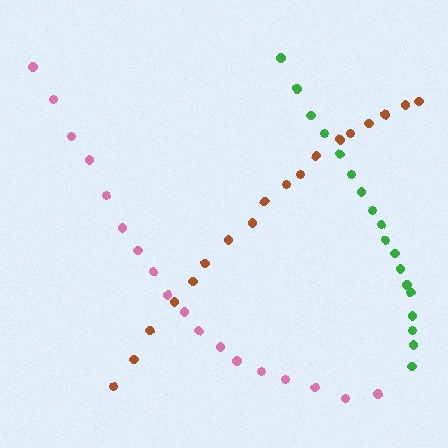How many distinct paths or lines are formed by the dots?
There are 3 distinct paths.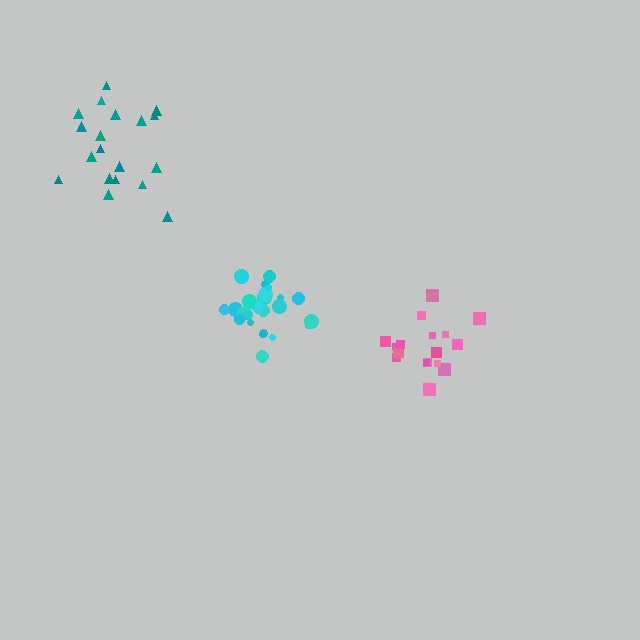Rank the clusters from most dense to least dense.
cyan, pink, teal.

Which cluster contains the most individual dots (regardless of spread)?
Cyan (26).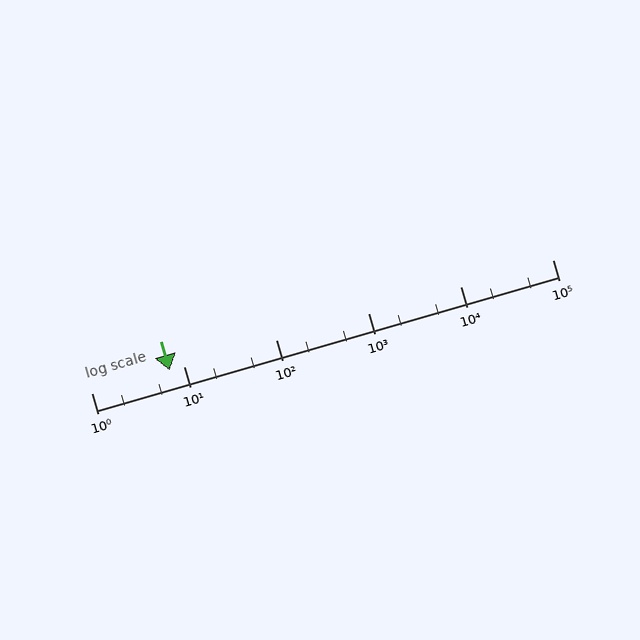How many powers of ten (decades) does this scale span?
The scale spans 5 decades, from 1 to 100000.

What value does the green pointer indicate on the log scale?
The pointer indicates approximately 7.1.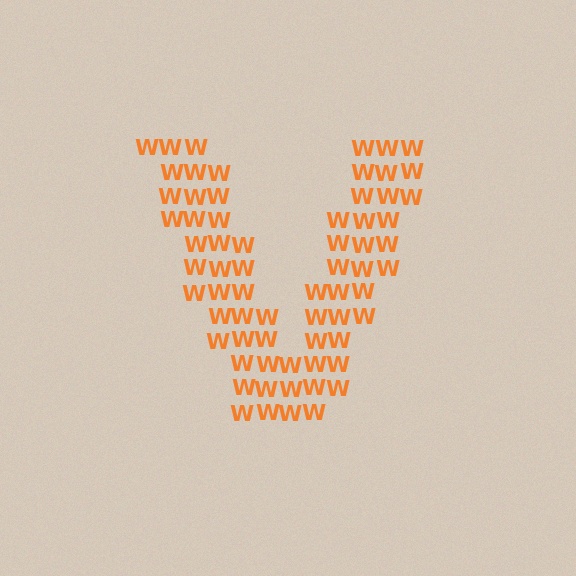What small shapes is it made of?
It is made of small letter W's.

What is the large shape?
The large shape is the letter V.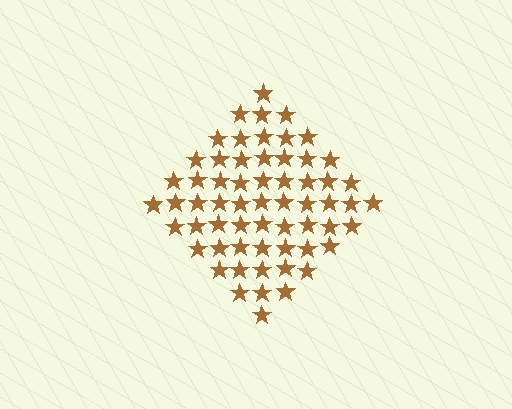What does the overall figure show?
The overall figure shows a diamond.